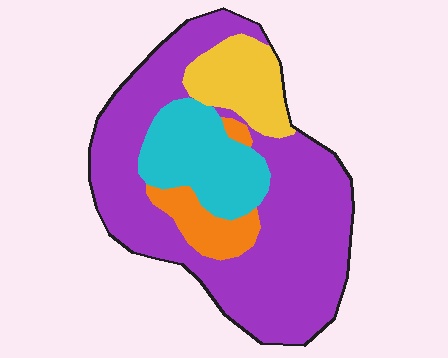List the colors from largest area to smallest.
From largest to smallest: purple, cyan, yellow, orange.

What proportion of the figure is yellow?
Yellow covers 12% of the figure.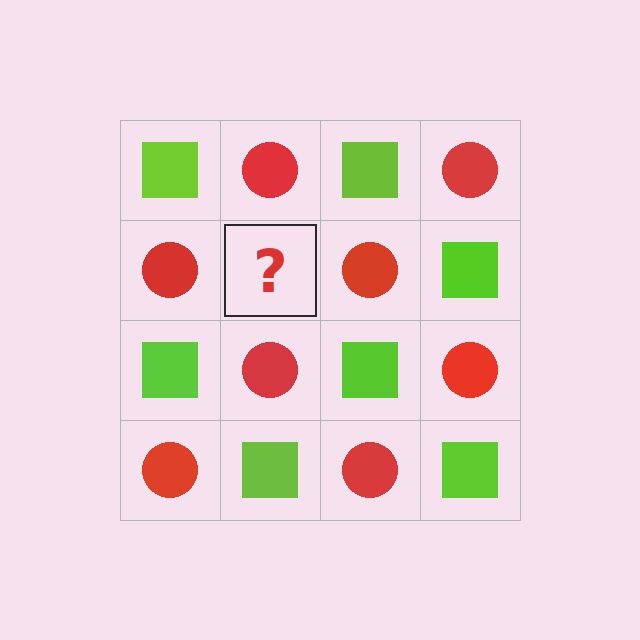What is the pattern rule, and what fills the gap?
The rule is that it alternates lime square and red circle in a checkerboard pattern. The gap should be filled with a lime square.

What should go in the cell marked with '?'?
The missing cell should contain a lime square.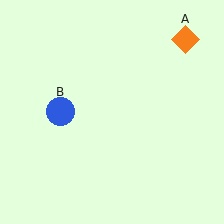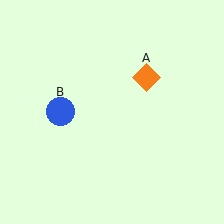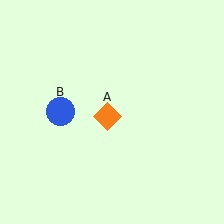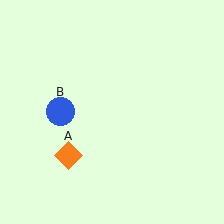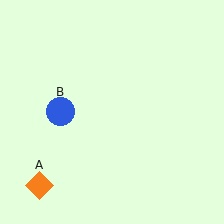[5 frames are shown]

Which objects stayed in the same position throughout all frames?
Blue circle (object B) remained stationary.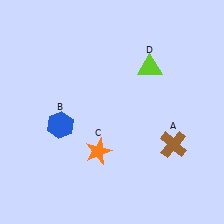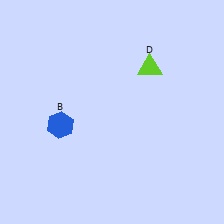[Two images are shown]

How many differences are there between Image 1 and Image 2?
There are 2 differences between the two images.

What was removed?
The orange star (C), the brown cross (A) were removed in Image 2.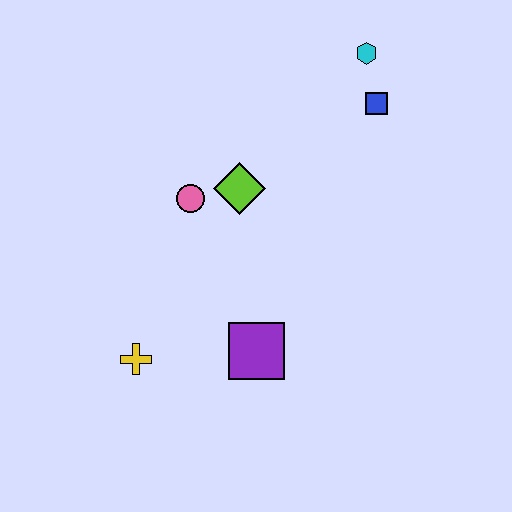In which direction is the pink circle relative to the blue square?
The pink circle is to the left of the blue square.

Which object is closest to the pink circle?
The lime diamond is closest to the pink circle.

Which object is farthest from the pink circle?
The cyan hexagon is farthest from the pink circle.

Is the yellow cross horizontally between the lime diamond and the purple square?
No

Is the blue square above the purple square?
Yes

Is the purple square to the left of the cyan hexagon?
Yes